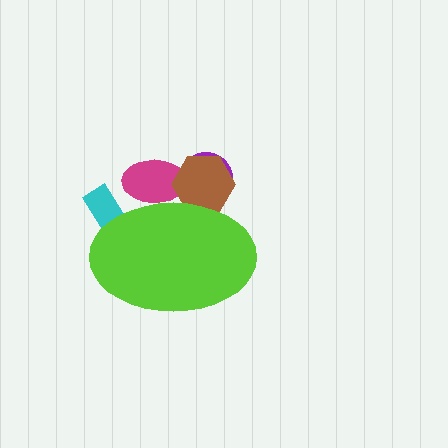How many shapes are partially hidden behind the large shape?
4 shapes are partially hidden.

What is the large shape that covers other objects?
A lime ellipse.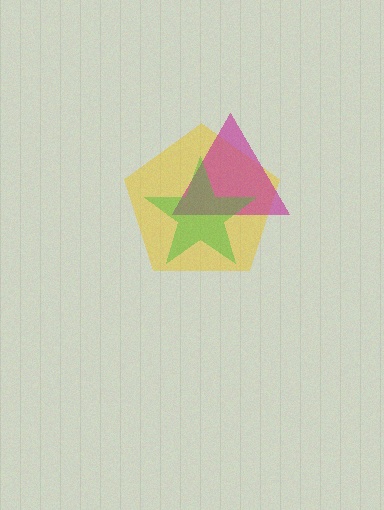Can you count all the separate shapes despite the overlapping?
Yes, there are 3 separate shapes.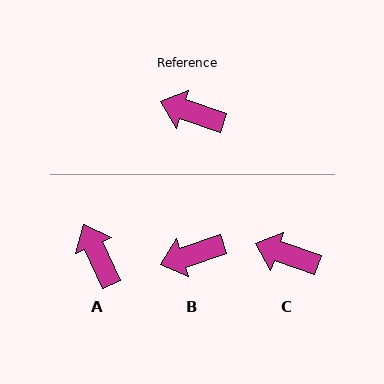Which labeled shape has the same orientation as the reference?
C.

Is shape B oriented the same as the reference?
No, it is off by about 37 degrees.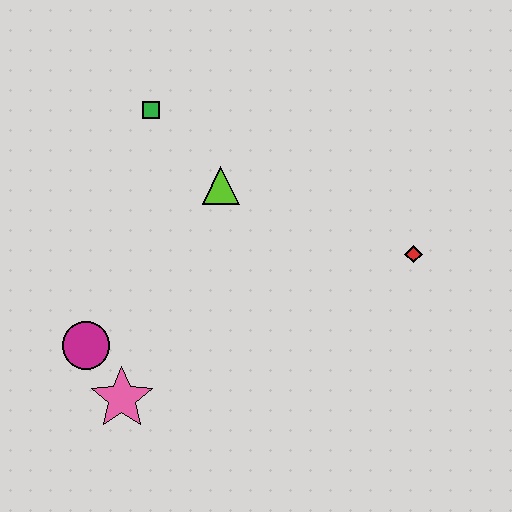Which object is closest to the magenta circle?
The pink star is closest to the magenta circle.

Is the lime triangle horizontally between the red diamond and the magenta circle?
Yes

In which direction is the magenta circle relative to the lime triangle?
The magenta circle is below the lime triangle.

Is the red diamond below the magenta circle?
No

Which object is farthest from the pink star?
The red diamond is farthest from the pink star.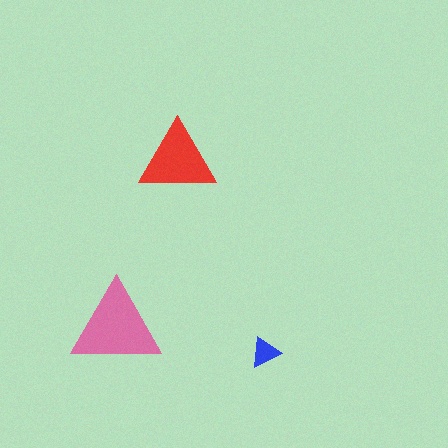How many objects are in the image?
There are 3 objects in the image.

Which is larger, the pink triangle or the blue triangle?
The pink one.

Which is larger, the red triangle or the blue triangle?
The red one.